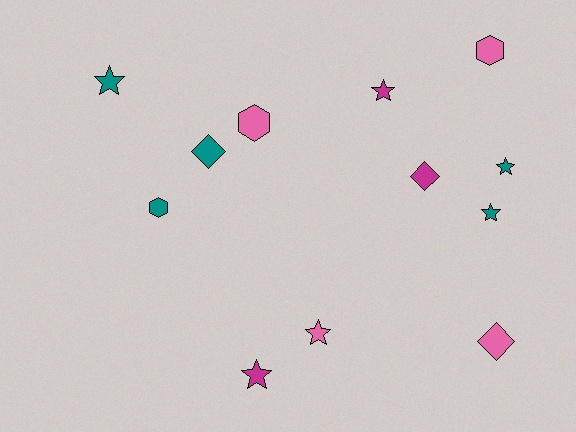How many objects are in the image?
There are 12 objects.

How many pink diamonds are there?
There is 1 pink diamond.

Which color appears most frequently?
Teal, with 5 objects.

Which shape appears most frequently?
Star, with 6 objects.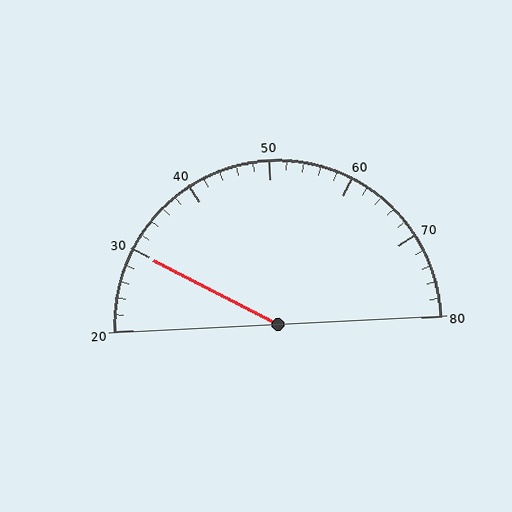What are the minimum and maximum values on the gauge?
The gauge ranges from 20 to 80.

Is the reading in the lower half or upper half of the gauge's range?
The reading is in the lower half of the range (20 to 80).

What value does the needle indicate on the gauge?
The needle indicates approximately 30.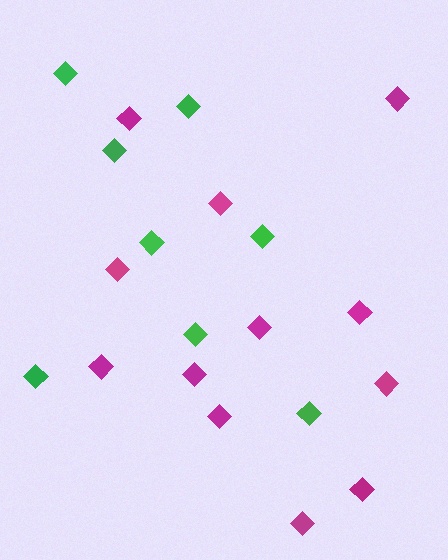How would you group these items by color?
There are 2 groups: one group of green diamonds (8) and one group of magenta diamonds (12).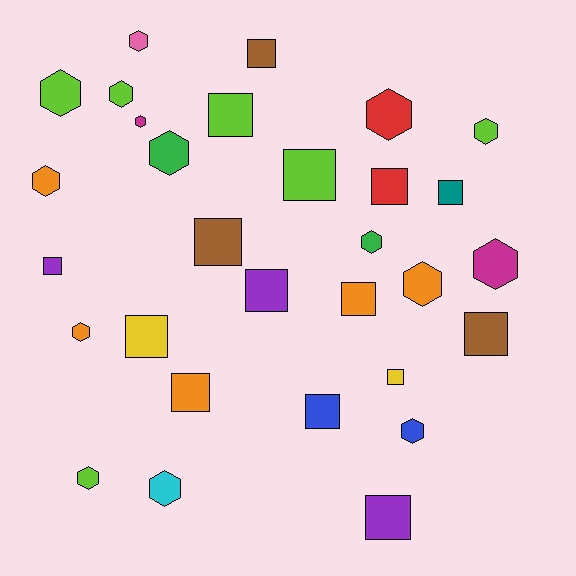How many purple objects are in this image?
There are 3 purple objects.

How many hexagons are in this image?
There are 15 hexagons.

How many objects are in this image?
There are 30 objects.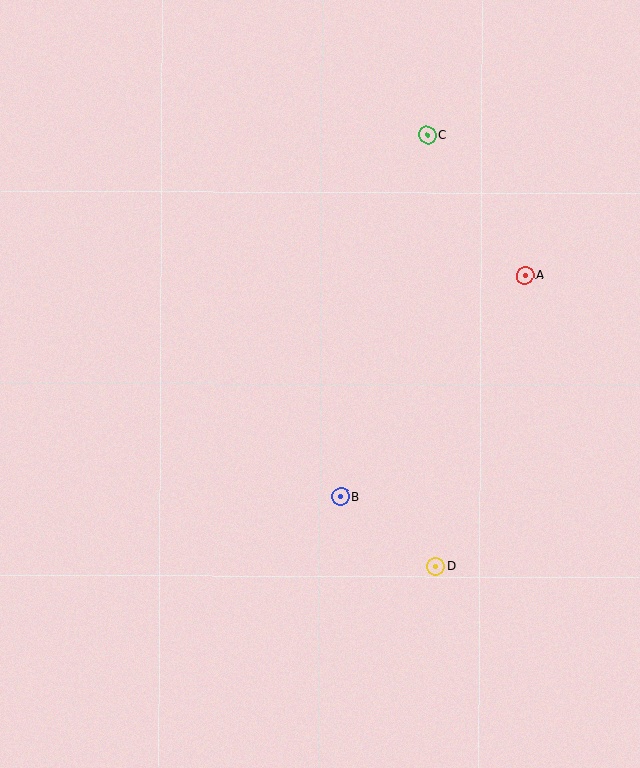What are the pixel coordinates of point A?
Point A is at (525, 275).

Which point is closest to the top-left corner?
Point C is closest to the top-left corner.